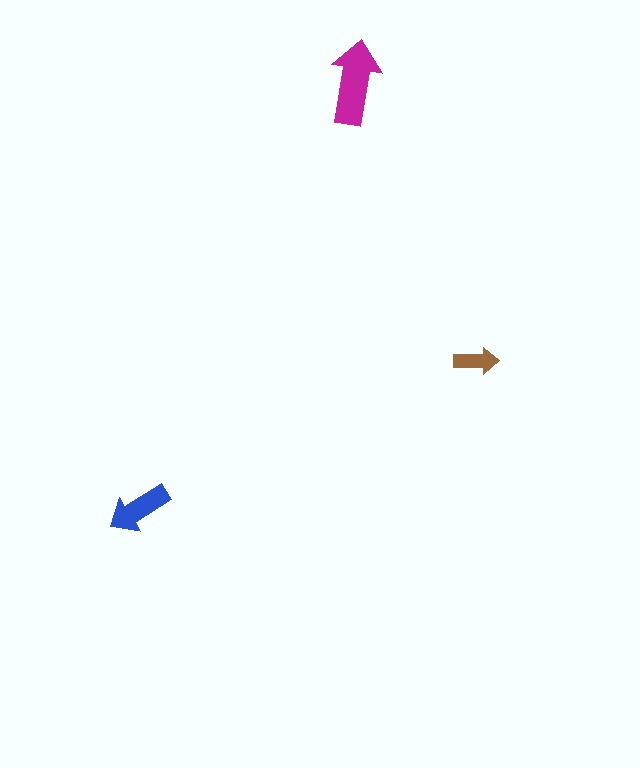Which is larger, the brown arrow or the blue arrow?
The blue one.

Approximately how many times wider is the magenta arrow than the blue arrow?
About 1.5 times wider.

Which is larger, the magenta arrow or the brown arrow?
The magenta one.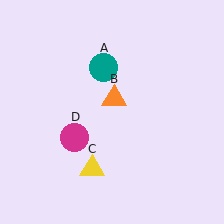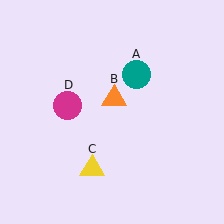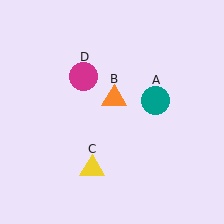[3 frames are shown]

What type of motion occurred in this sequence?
The teal circle (object A), magenta circle (object D) rotated clockwise around the center of the scene.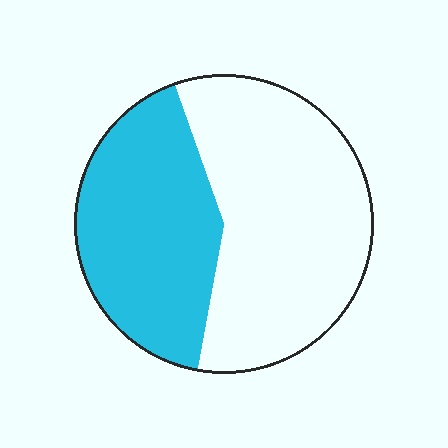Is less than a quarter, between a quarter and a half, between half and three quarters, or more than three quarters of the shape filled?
Between a quarter and a half.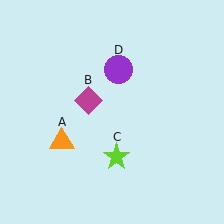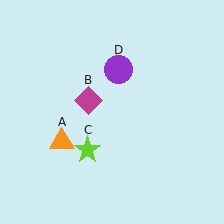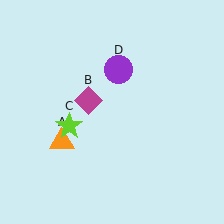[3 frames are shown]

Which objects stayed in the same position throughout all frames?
Orange triangle (object A) and magenta diamond (object B) and purple circle (object D) remained stationary.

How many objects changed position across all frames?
1 object changed position: lime star (object C).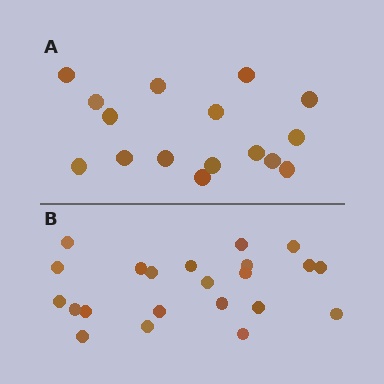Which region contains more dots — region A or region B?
Region B (the bottom region) has more dots.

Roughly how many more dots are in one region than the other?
Region B has about 6 more dots than region A.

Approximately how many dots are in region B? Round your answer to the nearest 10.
About 20 dots. (The exact count is 22, which rounds to 20.)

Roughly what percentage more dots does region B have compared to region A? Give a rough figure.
About 40% more.